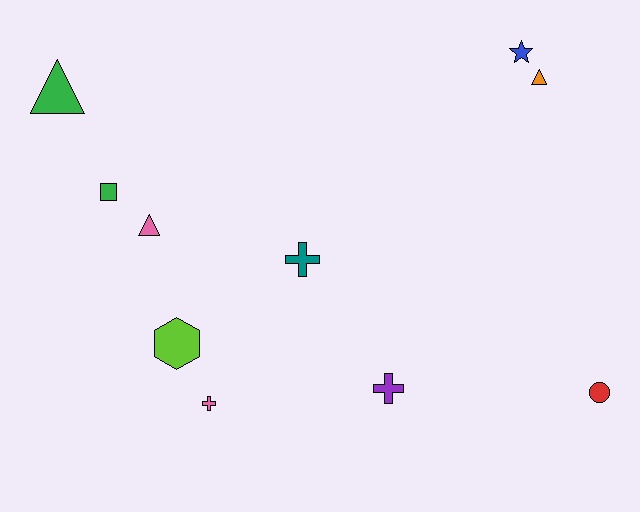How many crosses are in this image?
There are 3 crosses.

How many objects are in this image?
There are 10 objects.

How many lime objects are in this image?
There is 1 lime object.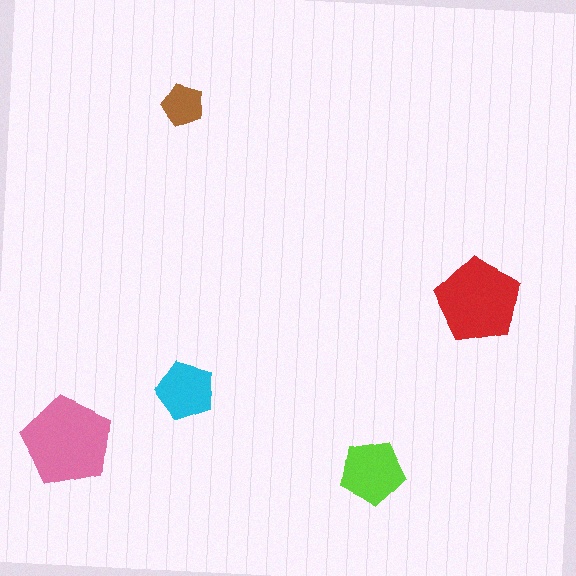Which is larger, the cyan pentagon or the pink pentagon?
The pink one.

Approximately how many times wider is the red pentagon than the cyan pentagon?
About 1.5 times wider.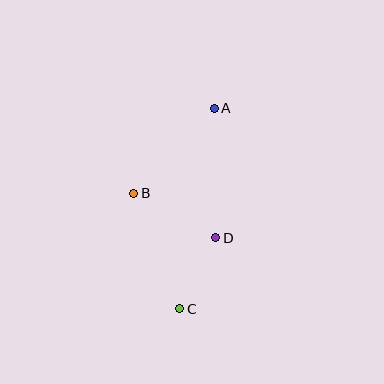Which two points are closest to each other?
Points C and D are closest to each other.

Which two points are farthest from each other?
Points A and C are farthest from each other.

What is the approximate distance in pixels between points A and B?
The distance between A and B is approximately 117 pixels.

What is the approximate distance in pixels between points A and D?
The distance between A and D is approximately 129 pixels.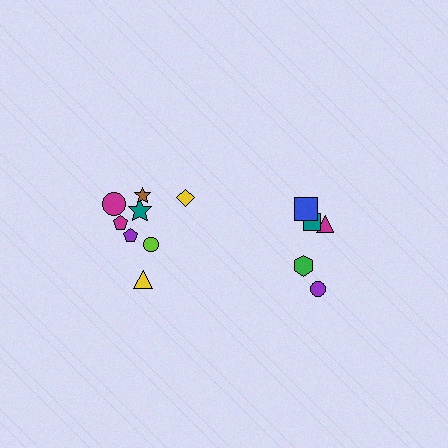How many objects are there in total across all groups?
There are 13 objects.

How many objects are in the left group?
There are 8 objects.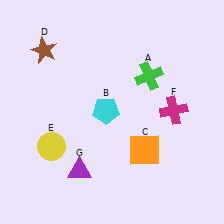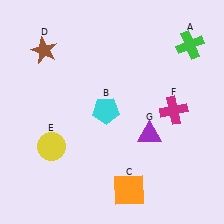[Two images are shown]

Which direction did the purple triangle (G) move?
The purple triangle (G) moved right.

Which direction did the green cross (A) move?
The green cross (A) moved right.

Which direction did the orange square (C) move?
The orange square (C) moved down.